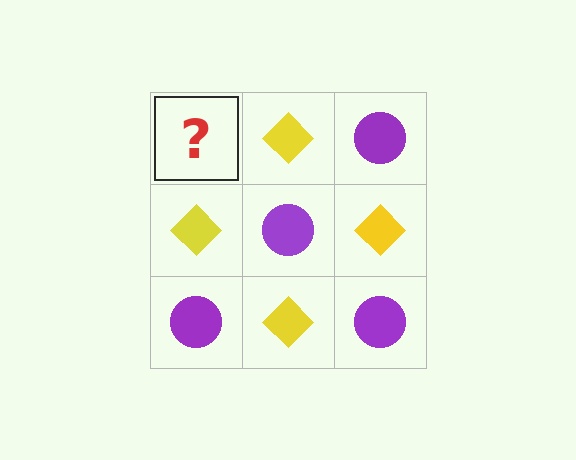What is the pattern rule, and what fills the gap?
The rule is that it alternates purple circle and yellow diamond in a checkerboard pattern. The gap should be filled with a purple circle.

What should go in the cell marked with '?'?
The missing cell should contain a purple circle.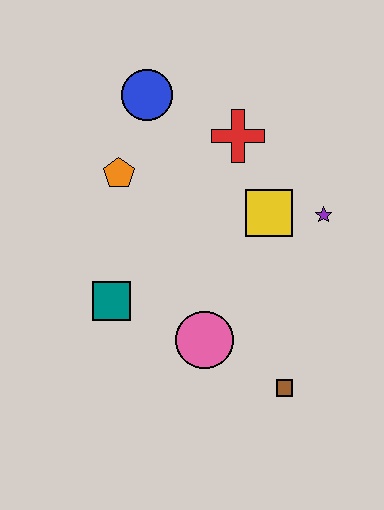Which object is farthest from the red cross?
The brown square is farthest from the red cross.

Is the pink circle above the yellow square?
No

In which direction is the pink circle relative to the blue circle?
The pink circle is below the blue circle.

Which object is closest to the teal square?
The pink circle is closest to the teal square.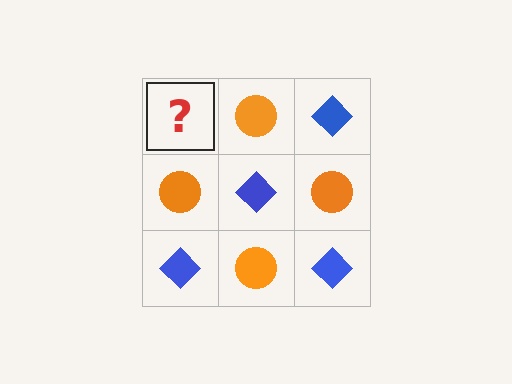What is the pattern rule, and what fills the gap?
The rule is that it alternates blue diamond and orange circle in a checkerboard pattern. The gap should be filled with a blue diamond.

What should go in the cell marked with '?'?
The missing cell should contain a blue diamond.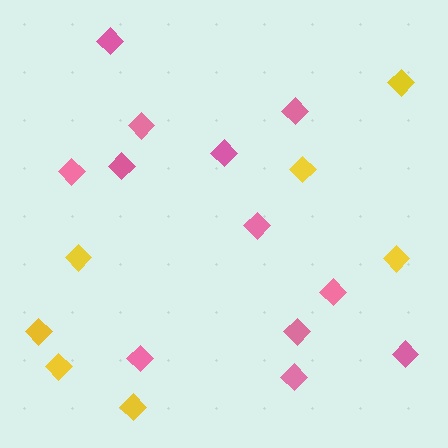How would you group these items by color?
There are 2 groups: one group of yellow diamonds (7) and one group of pink diamonds (12).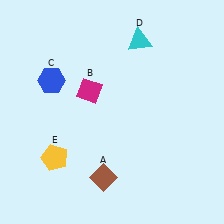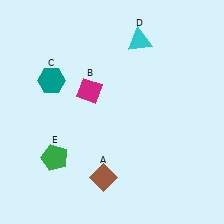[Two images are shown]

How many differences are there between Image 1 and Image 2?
There are 2 differences between the two images.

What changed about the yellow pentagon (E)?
In Image 1, E is yellow. In Image 2, it changed to green.